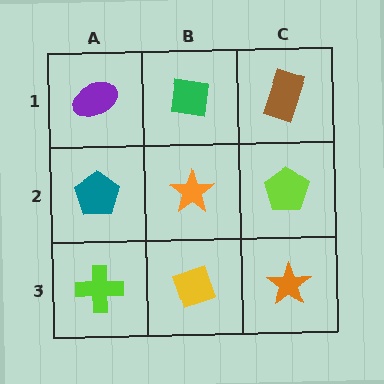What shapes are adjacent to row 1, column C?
A lime pentagon (row 2, column C), a green square (row 1, column B).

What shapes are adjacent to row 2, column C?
A brown rectangle (row 1, column C), an orange star (row 3, column C), an orange star (row 2, column B).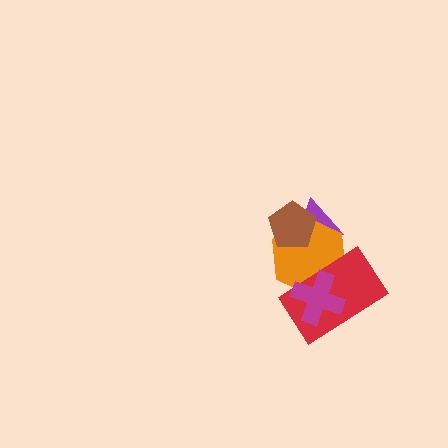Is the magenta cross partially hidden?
No, no other shape covers it.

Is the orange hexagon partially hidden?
Yes, it is partially covered by another shape.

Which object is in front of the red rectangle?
The magenta cross is in front of the red rectangle.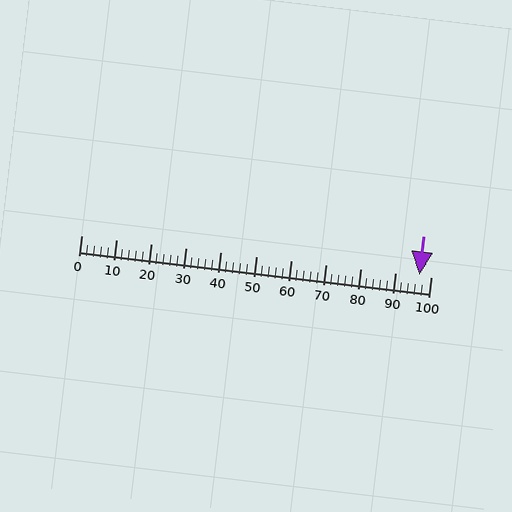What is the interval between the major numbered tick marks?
The major tick marks are spaced 10 units apart.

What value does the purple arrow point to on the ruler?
The purple arrow points to approximately 97.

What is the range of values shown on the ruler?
The ruler shows values from 0 to 100.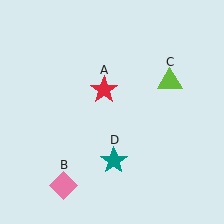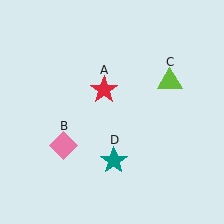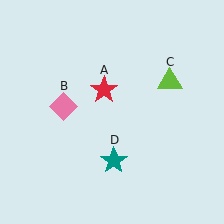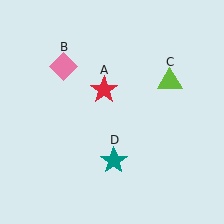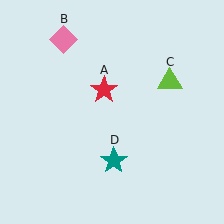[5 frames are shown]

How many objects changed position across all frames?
1 object changed position: pink diamond (object B).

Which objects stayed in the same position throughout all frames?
Red star (object A) and lime triangle (object C) and teal star (object D) remained stationary.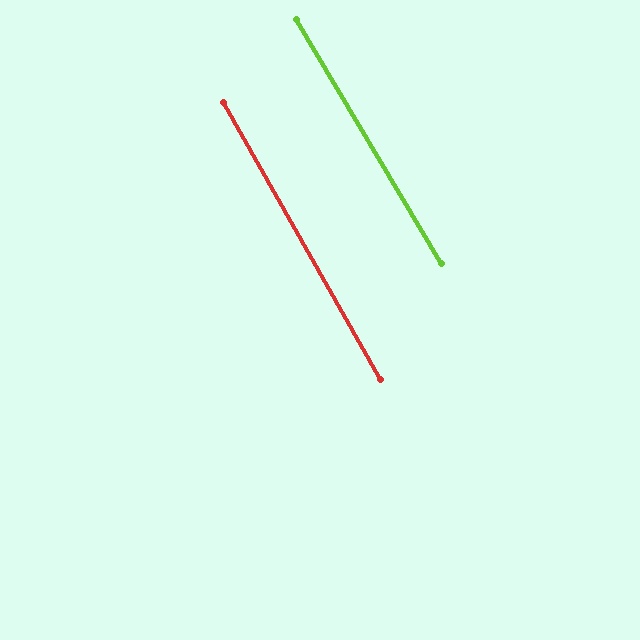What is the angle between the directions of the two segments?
Approximately 1 degree.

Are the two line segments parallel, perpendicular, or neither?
Parallel — their directions differ by only 1.2°.